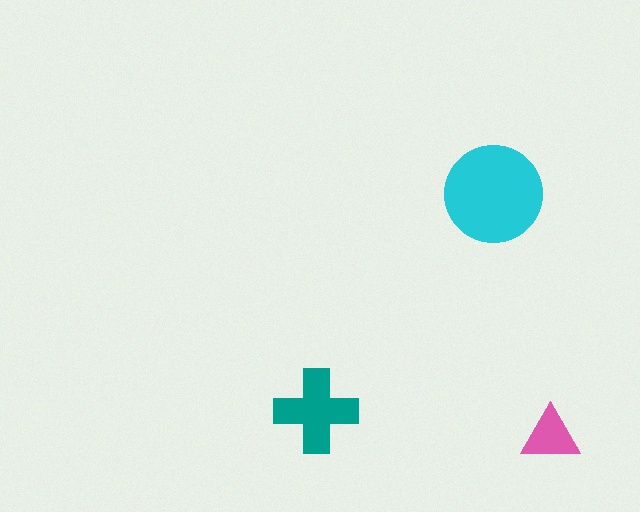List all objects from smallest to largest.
The pink triangle, the teal cross, the cyan circle.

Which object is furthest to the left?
The teal cross is leftmost.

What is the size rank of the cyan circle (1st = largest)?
1st.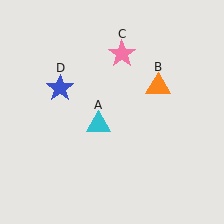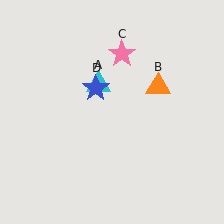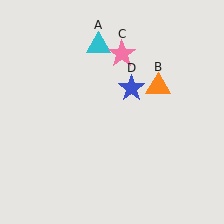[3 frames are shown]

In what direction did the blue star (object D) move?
The blue star (object D) moved right.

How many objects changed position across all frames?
2 objects changed position: cyan triangle (object A), blue star (object D).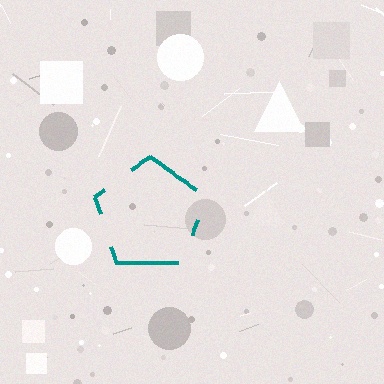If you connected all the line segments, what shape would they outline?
They would outline a pentagon.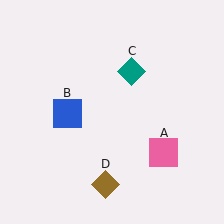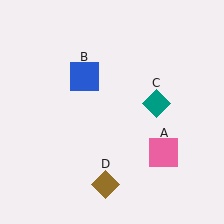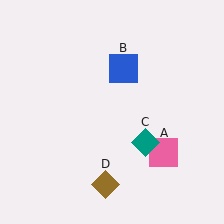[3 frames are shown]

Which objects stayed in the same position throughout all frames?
Pink square (object A) and brown diamond (object D) remained stationary.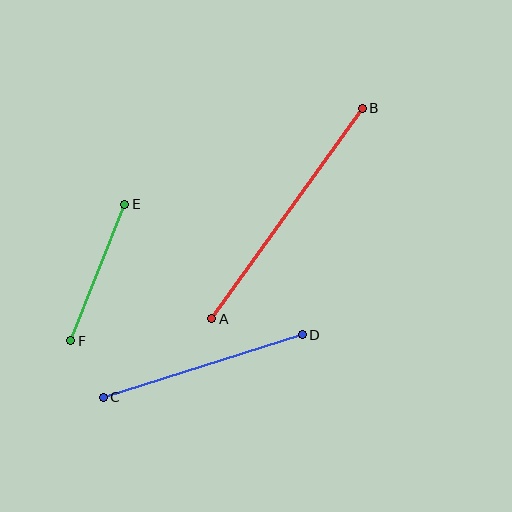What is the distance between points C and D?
The distance is approximately 209 pixels.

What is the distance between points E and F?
The distance is approximately 147 pixels.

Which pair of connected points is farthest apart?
Points A and B are farthest apart.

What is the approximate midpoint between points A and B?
The midpoint is at approximately (287, 213) pixels.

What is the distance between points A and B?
The distance is approximately 259 pixels.